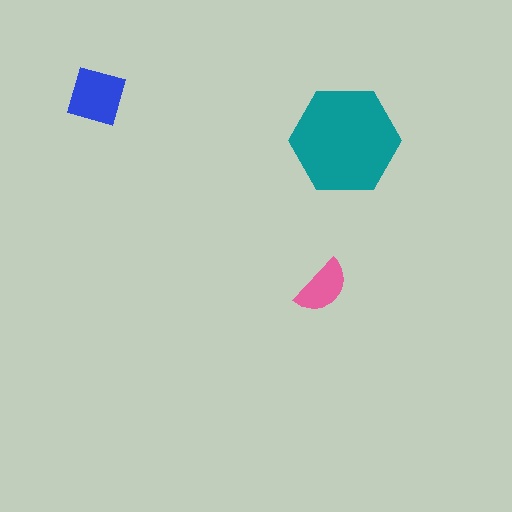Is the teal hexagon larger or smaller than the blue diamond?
Larger.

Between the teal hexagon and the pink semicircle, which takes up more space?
The teal hexagon.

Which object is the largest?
The teal hexagon.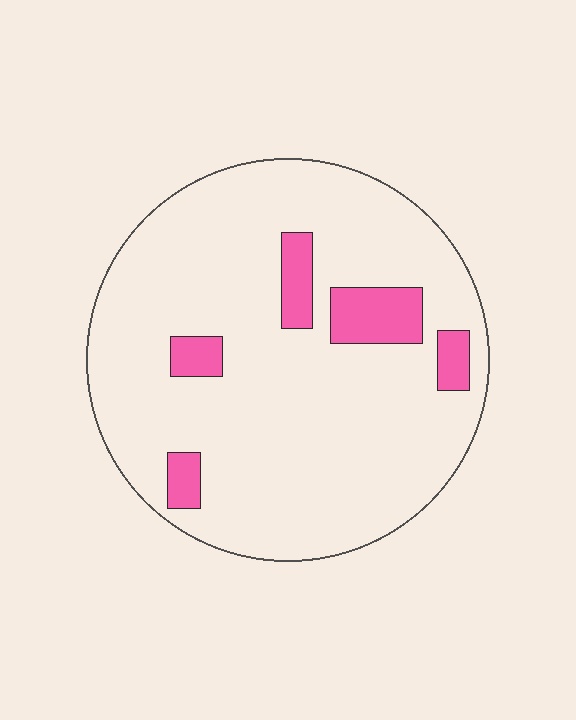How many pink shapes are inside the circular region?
5.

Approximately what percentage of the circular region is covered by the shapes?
Approximately 10%.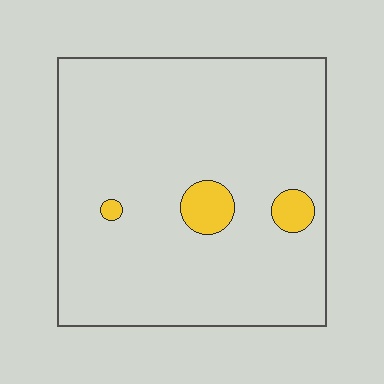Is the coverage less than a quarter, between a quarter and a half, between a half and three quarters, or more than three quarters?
Less than a quarter.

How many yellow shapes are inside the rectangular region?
3.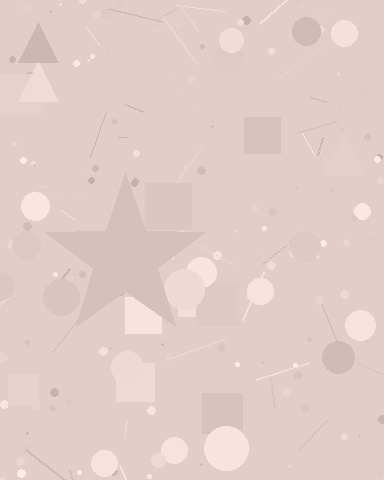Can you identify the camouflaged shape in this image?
The camouflaged shape is a star.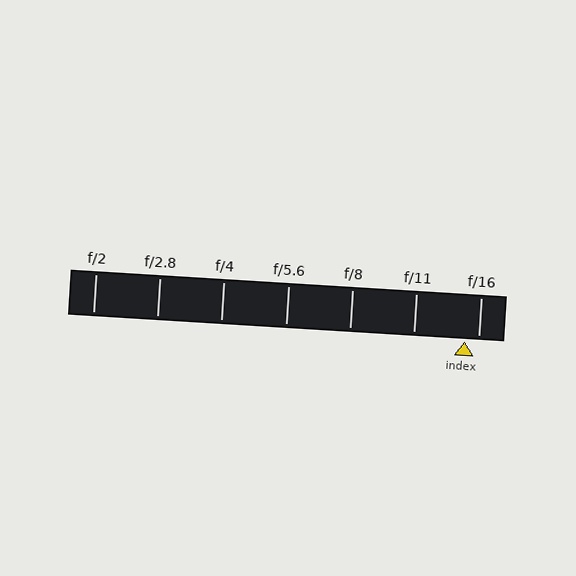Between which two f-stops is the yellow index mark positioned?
The index mark is between f/11 and f/16.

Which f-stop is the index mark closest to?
The index mark is closest to f/16.